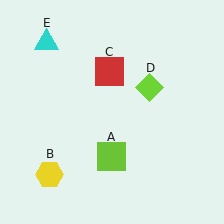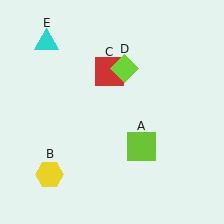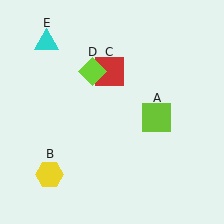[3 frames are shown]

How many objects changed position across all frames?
2 objects changed position: lime square (object A), lime diamond (object D).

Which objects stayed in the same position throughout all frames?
Yellow hexagon (object B) and red square (object C) and cyan triangle (object E) remained stationary.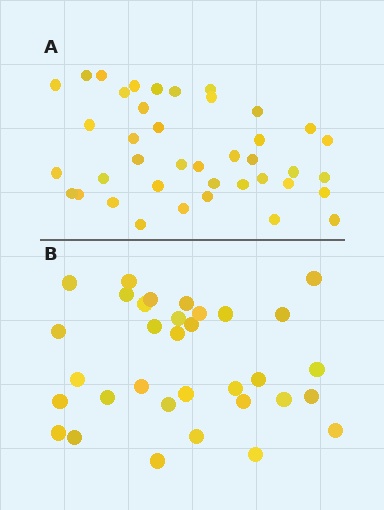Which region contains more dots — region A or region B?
Region A (the top region) has more dots.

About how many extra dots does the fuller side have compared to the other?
Region A has roughly 8 or so more dots than region B.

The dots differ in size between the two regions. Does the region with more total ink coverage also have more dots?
No. Region B has more total ink coverage because its dots are larger, but region A actually contains more individual dots. Total area can be misleading — the number of items is what matters here.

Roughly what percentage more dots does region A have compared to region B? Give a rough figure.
About 20% more.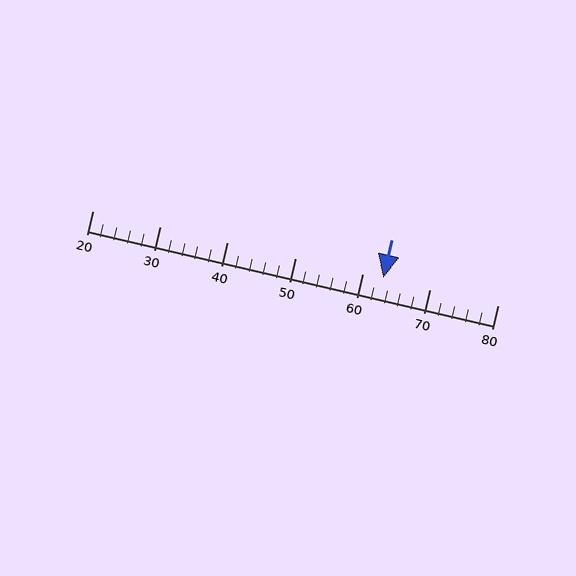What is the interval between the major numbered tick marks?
The major tick marks are spaced 10 units apart.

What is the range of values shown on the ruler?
The ruler shows values from 20 to 80.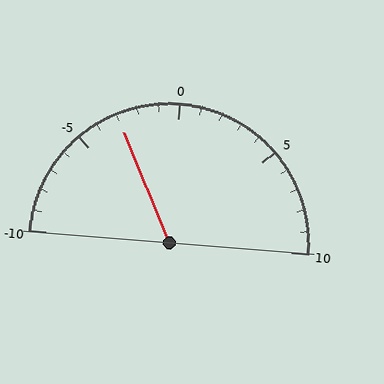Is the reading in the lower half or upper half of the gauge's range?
The reading is in the lower half of the range (-10 to 10).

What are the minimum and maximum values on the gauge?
The gauge ranges from -10 to 10.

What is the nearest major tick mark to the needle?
The nearest major tick mark is -5.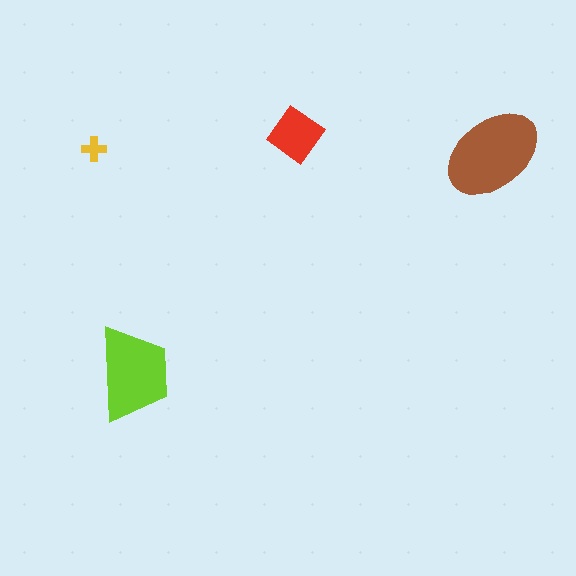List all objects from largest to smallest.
The brown ellipse, the lime trapezoid, the red diamond, the yellow cross.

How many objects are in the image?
There are 4 objects in the image.